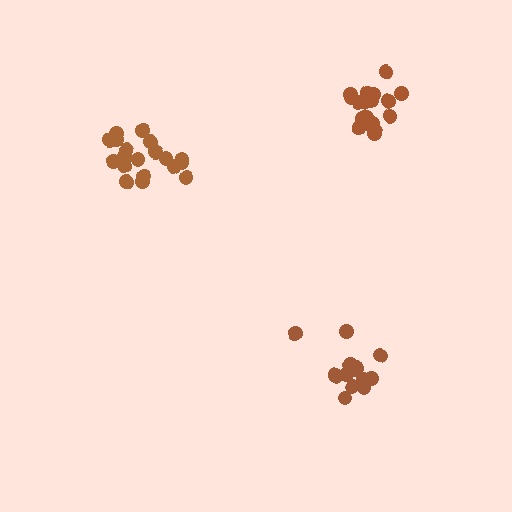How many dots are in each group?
Group 1: 20 dots, Group 2: 16 dots, Group 3: 19 dots (55 total).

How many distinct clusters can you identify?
There are 3 distinct clusters.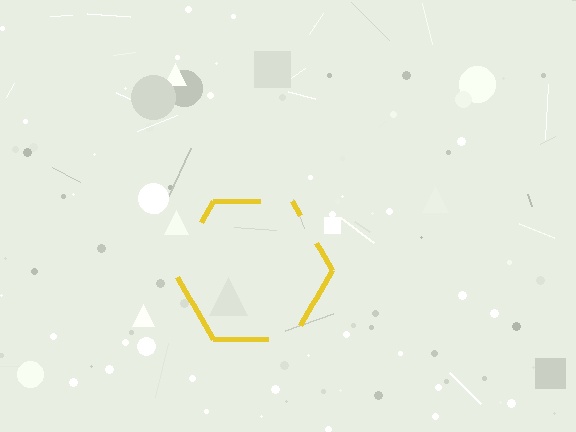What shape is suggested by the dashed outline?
The dashed outline suggests a hexagon.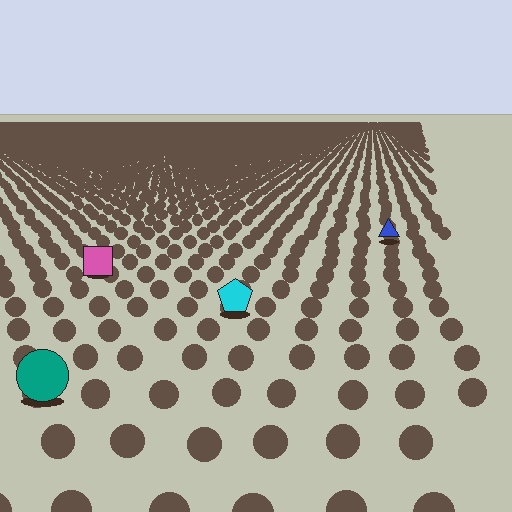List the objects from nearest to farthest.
From nearest to farthest: the teal circle, the cyan pentagon, the pink square, the blue triangle.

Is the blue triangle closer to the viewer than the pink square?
No. The pink square is closer — you can tell from the texture gradient: the ground texture is coarser near it.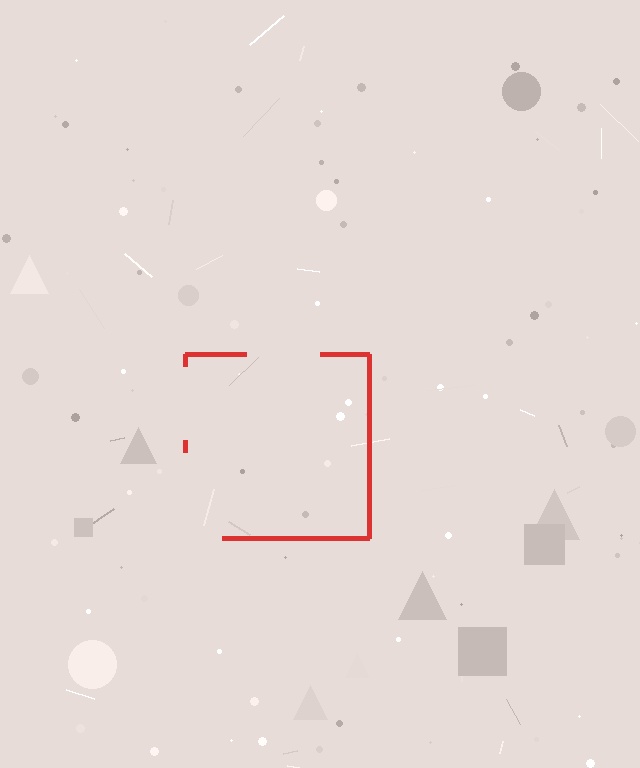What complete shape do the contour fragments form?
The contour fragments form a square.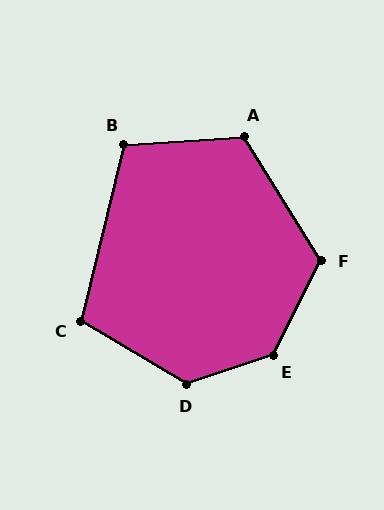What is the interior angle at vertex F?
Approximately 121 degrees (obtuse).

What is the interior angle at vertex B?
Approximately 108 degrees (obtuse).